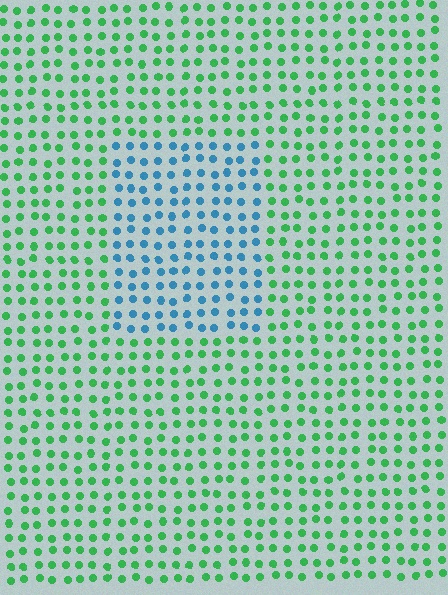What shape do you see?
I see a rectangle.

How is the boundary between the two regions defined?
The boundary is defined purely by a slight shift in hue (about 68 degrees). Spacing, size, and orientation are identical on both sides.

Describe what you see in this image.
The image is filled with small green elements in a uniform arrangement. A rectangle-shaped region is visible where the elements are tinted to a slightly different hue, forming a subtle color boundary.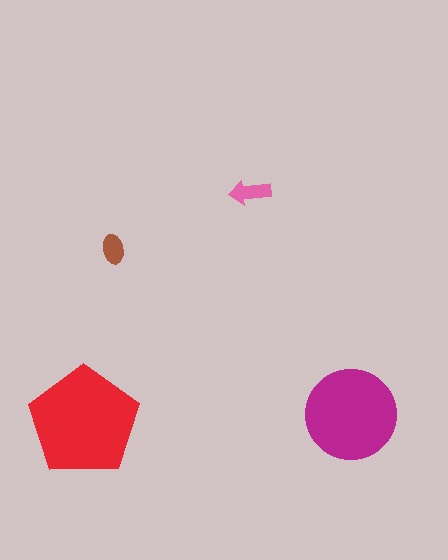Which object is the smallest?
The brown ellipse.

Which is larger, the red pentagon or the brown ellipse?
The red pentagon.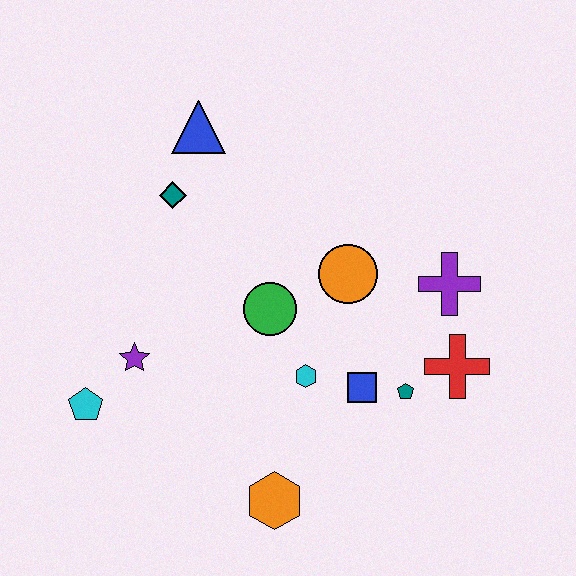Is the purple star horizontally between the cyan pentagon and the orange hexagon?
Yes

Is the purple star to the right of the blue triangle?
No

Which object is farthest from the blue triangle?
The orange hexagon is farthest from the blue triangle.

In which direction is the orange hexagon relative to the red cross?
The orange hexagon is to the left of the red cross.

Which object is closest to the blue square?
The teal pentagon is closest to the blue square.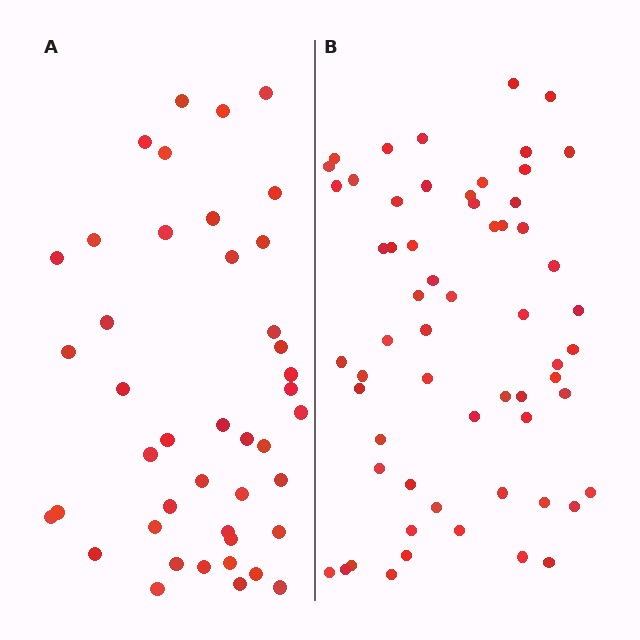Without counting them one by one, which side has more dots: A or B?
Region B (the right region) has more dots.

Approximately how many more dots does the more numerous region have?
Region B has approximately 15 more dots than region A.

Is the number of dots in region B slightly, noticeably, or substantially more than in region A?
Region B has noticeably more, but not dramatically so. The ratio is roughly 1.4 to 1.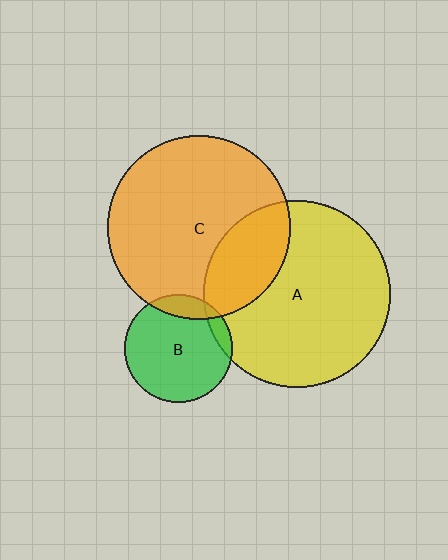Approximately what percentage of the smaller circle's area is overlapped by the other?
Approximately 25%.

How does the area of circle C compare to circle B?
Approximately 2.9 times.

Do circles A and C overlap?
Yes.